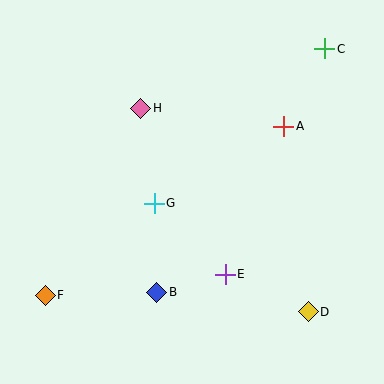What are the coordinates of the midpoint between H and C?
The midpoint between H and C is at (233, 78).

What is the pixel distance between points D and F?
The distance between D and F is 264 pixels.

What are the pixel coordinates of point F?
Point F is at (45, 295).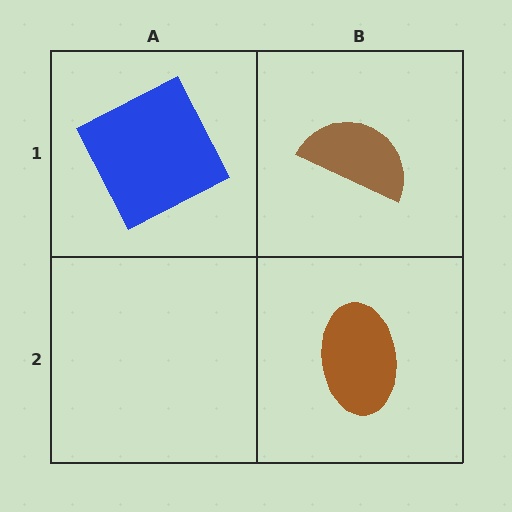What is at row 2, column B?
A brown ellipse.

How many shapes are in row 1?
2 shapes.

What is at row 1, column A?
A blue square.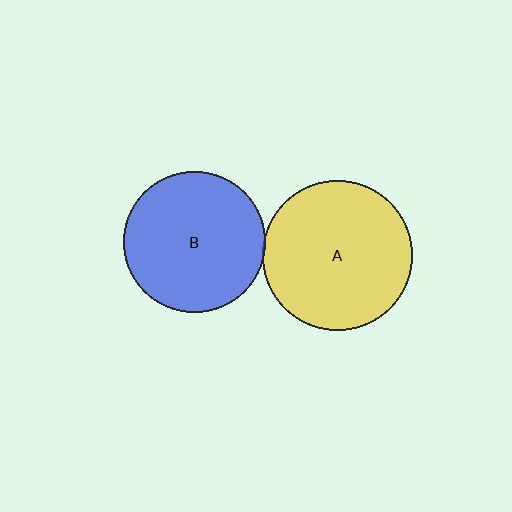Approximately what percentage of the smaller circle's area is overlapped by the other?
Approximately 5%.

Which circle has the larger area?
Circle A (yellow).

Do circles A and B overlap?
Yes.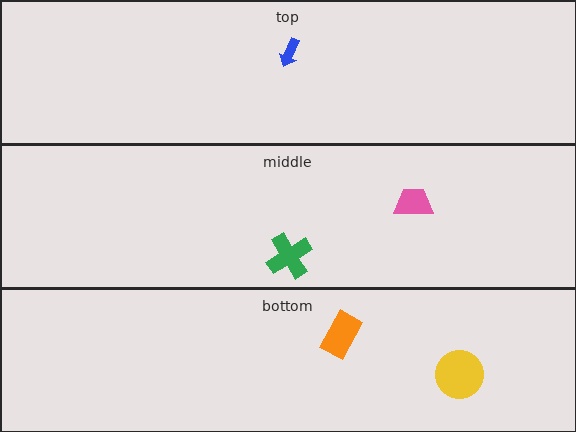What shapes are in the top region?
The blue arrow.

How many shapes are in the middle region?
2.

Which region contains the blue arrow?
The top region.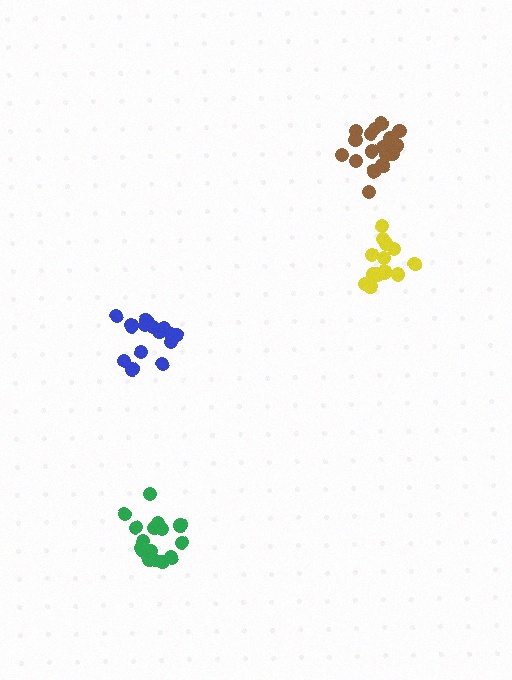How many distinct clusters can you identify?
There are 4 distinct clusters.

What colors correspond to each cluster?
The clusters are colored: green, yellow, blue, brown.